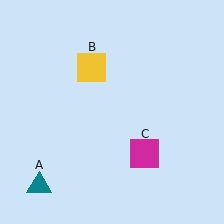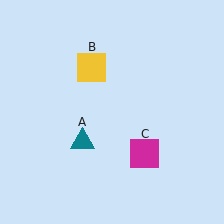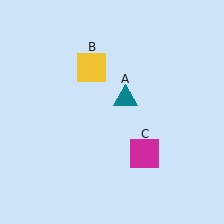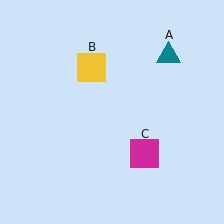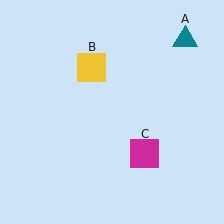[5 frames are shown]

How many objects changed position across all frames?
1 object changed position: teal triangle (object A).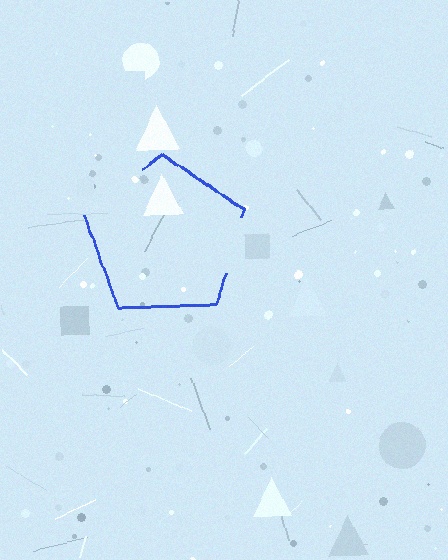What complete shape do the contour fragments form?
The contour fragments form a pentagon.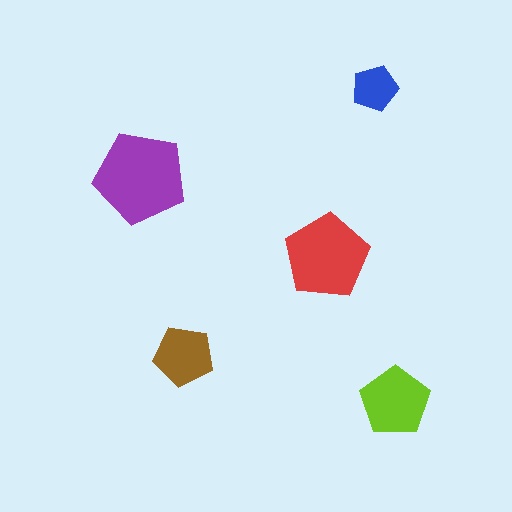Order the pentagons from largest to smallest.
the purple one, the red one, the lime one, the brown one, the blue one.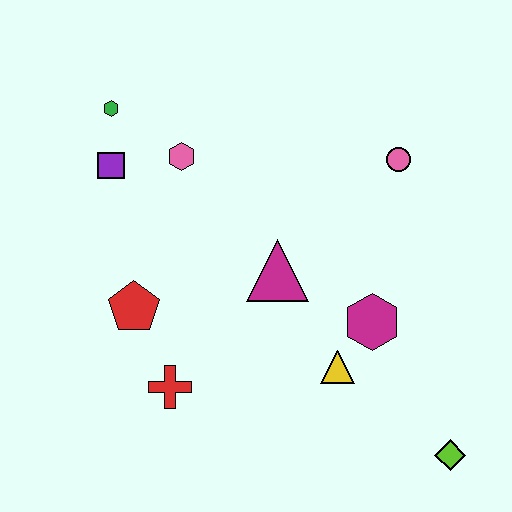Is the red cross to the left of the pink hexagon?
Yes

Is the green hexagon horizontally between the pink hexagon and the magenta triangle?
No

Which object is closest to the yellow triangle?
The magenta hexagon is closest to the yellow triangle.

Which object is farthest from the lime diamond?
The green hexagon is farthest from the lime diamond.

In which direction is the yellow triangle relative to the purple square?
The yellow triangle is to the right of the purple square.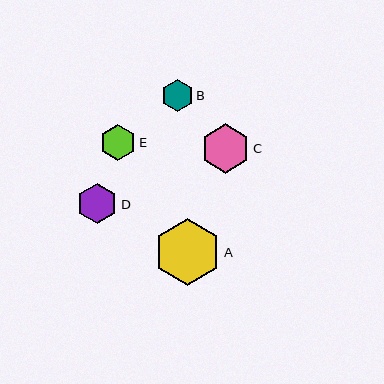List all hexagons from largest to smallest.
From largest to smallest: A, C, D, E, B.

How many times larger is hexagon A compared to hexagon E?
Hexagon A is approximately 1.9 times the size of hexagon E.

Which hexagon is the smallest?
Hexagon B is the smallest with a size of approximately 32 pixels.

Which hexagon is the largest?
Hexagon A is the largest with a size of approximately 67 pixels.